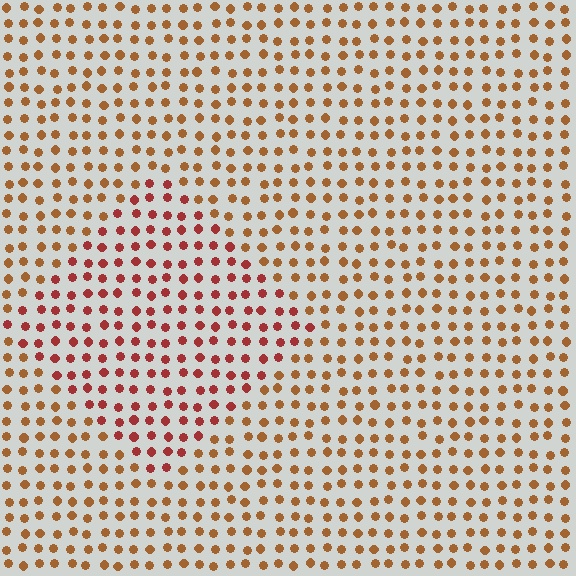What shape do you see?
I see a diamond.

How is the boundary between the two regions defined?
The boundary is defined purely by a slight shift in hue (about 29 degrees). Spacing, size, and orientation are identical on both sides.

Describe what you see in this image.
The image is filled with small brown elements in a uniform arrangement. A diamond-shaped region is visible where the elements are tinted to a slightly different hue, forming a subtle color boundary.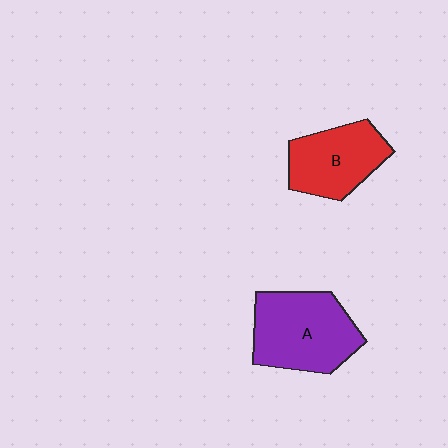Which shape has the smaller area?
Shape B (red).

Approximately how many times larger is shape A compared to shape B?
Approximately 1.3 times.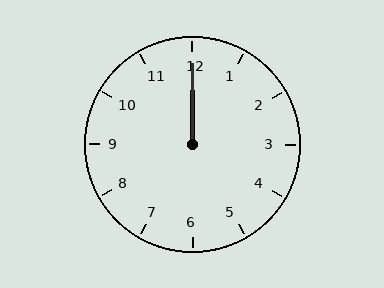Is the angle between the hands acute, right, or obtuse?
It is acute.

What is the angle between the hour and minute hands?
Approximately 0 degrees.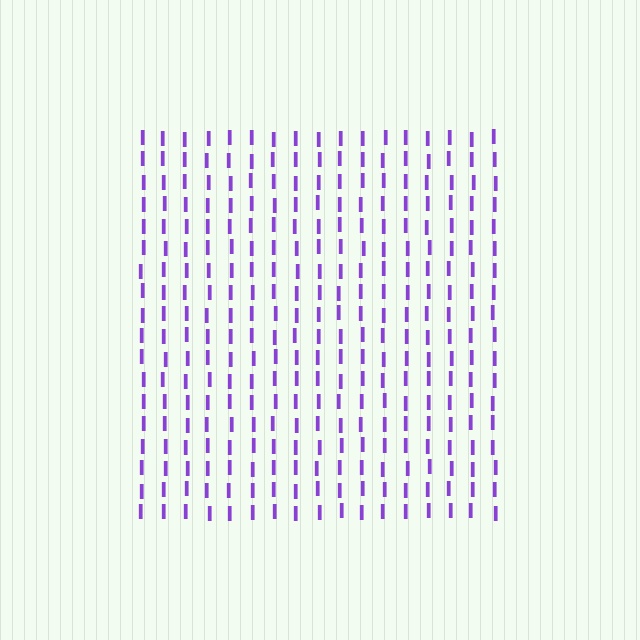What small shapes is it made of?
It is made of small letter I's.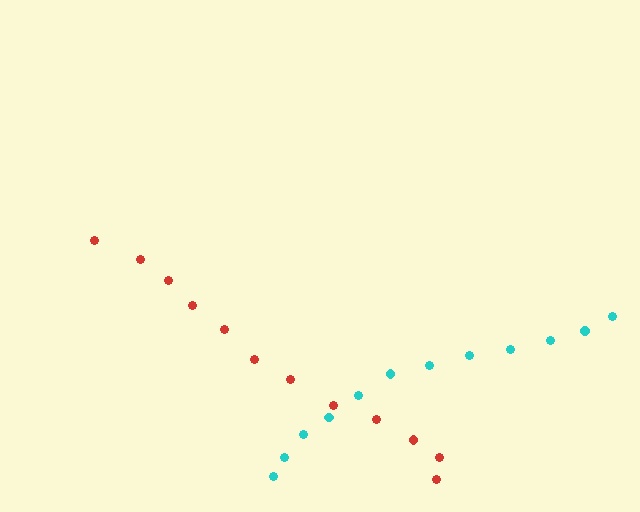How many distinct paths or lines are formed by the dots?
There are 2 distinct paths.